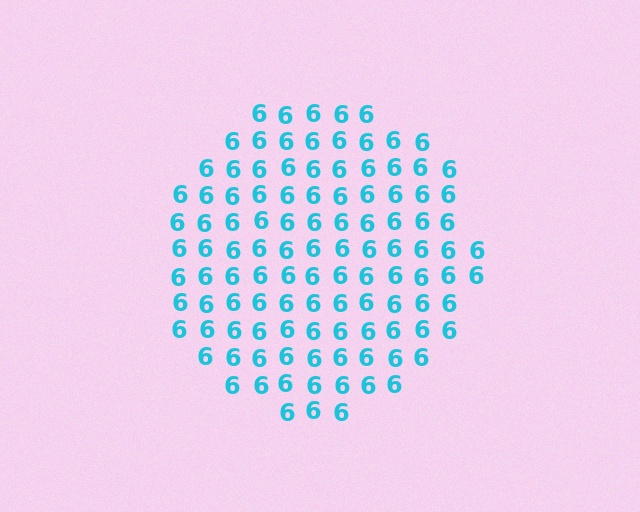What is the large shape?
The large shape is a circle.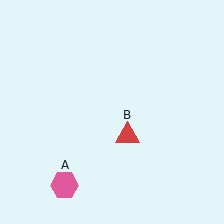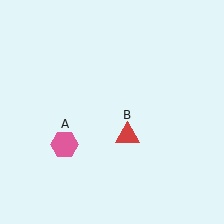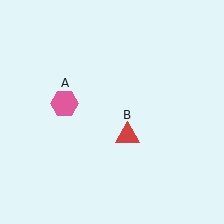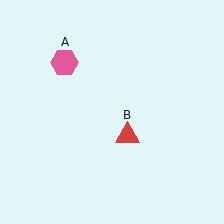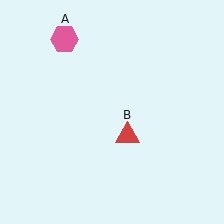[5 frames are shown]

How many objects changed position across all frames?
1 object changed position: pink hexagon (object A).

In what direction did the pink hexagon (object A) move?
The pink hexagon (object A) moved up.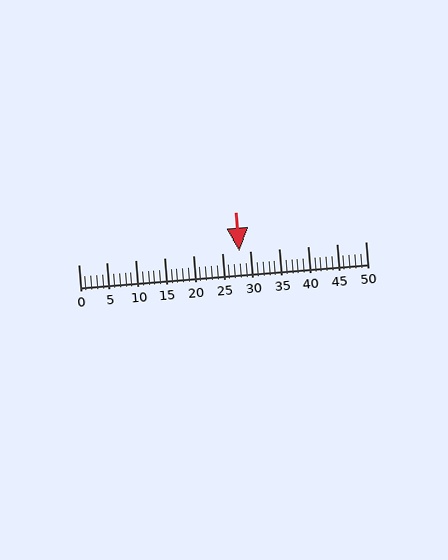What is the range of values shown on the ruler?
The ruler shows values from 0 to 50.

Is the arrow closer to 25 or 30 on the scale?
The arrow is closer to 30.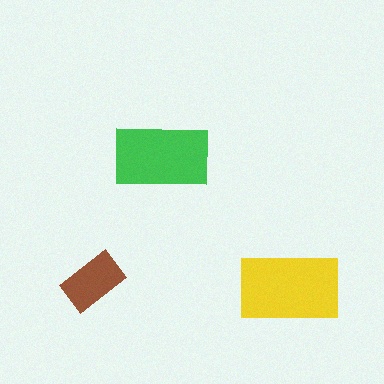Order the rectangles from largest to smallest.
the yellow one, the green one, the brown one.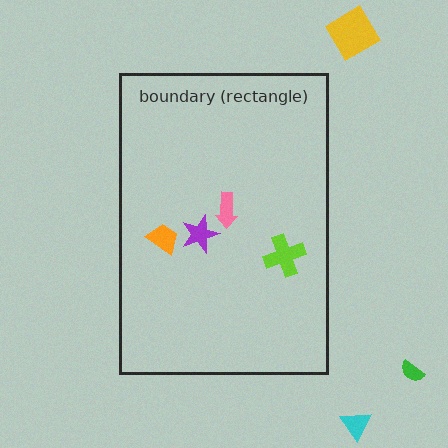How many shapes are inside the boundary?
4 inside, 3 outside.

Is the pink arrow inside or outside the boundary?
Inside.